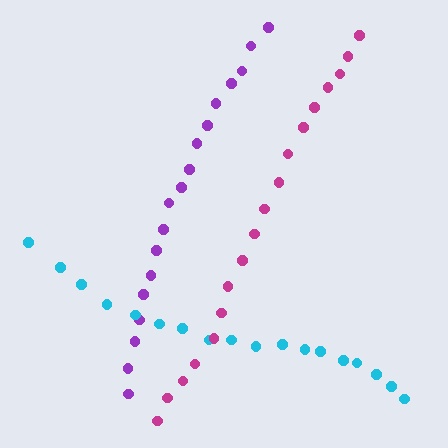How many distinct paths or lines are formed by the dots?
There are 3 distinct paths.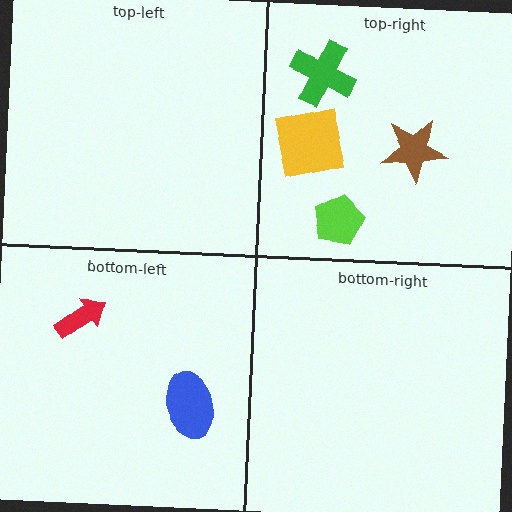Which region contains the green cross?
The top-right region.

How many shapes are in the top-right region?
4.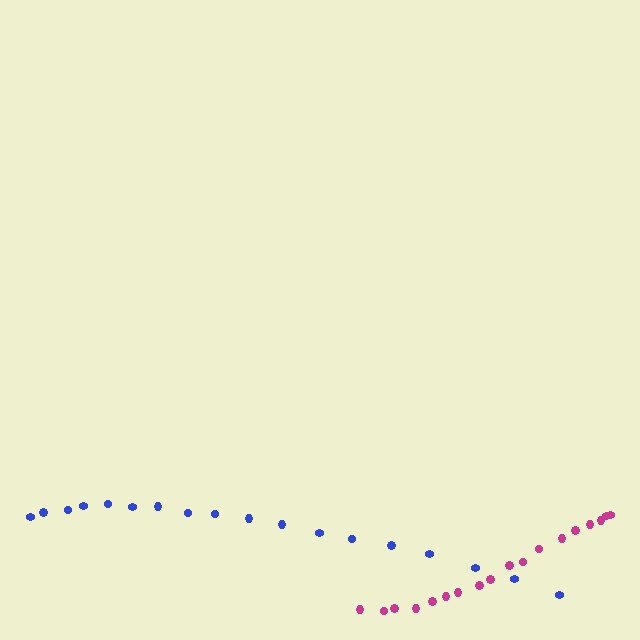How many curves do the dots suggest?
There are 2 distinct paths.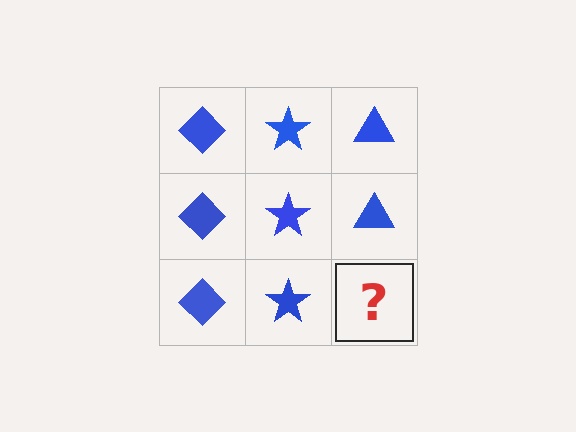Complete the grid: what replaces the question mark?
The question mark should be replaced with a blue triangle.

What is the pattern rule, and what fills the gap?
The rule is that each column has a consistent shape. The gap should be filled with a blue triangle.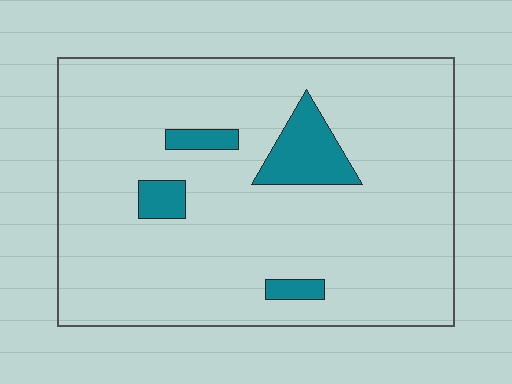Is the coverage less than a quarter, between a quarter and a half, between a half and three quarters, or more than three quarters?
Less than a quarter.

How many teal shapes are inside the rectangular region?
4.